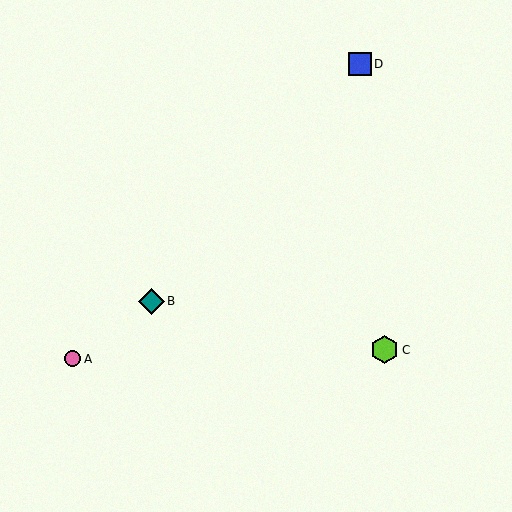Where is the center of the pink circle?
The center of the pink circle is at (73, 359).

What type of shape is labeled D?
Shape D is a blue square.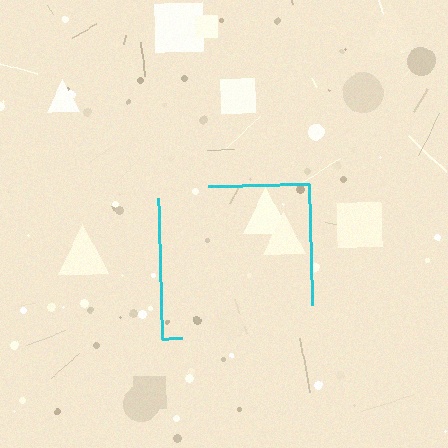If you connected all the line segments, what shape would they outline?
They would outline a square.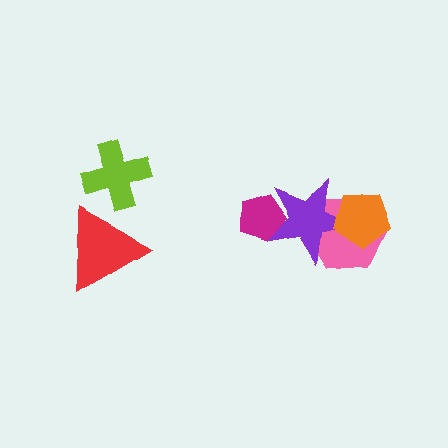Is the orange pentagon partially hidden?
No, no other shape covers it.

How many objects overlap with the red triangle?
1 object overlaps with the red triangle.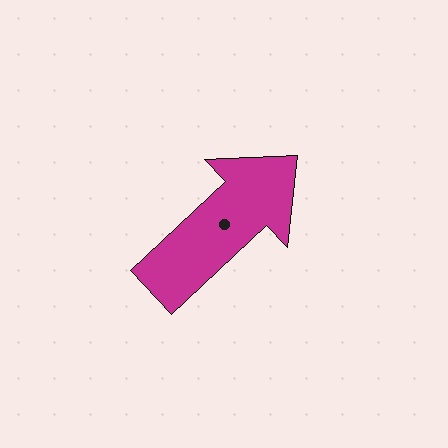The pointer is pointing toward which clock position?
Roughly 2 o'clock.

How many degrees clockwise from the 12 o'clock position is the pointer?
Approximately 47 degrees.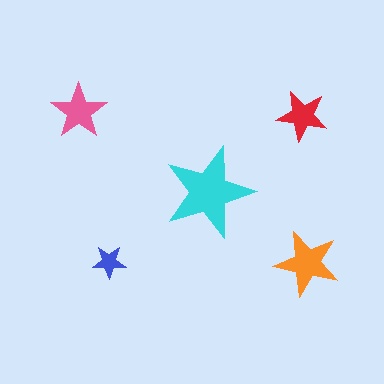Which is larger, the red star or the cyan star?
The cyan one.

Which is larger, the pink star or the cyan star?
The cyan one.